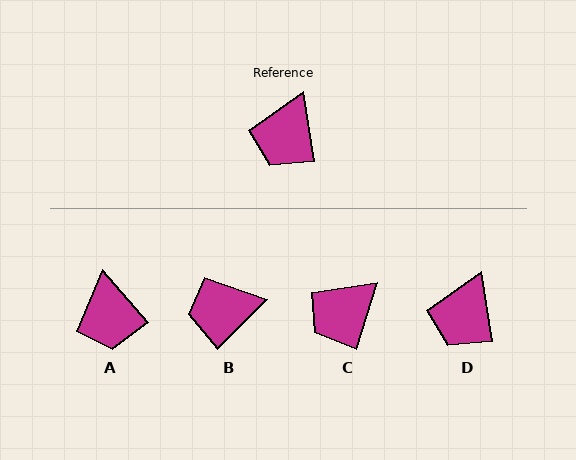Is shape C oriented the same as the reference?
No, it is off by about 27 degrees.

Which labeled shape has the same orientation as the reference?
D.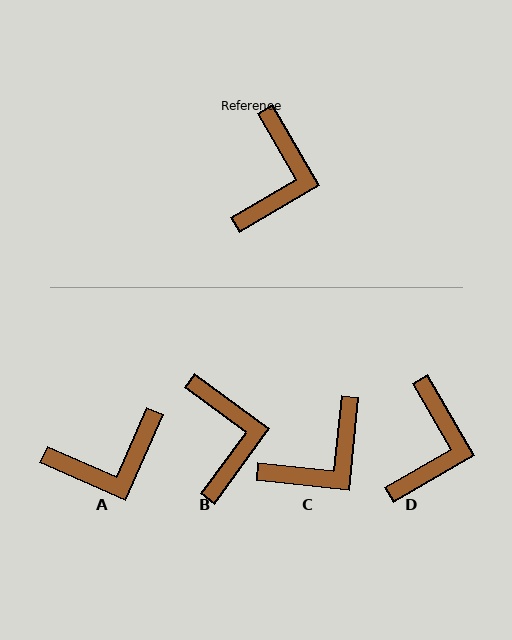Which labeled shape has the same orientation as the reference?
D.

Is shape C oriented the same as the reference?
No, it is off by about 36 degrees.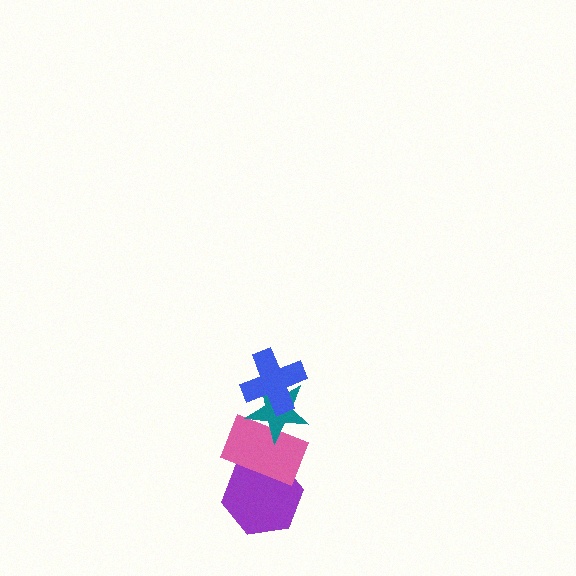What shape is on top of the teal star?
The blue cross is on top of the teal star.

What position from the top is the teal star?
The teal star is 2nd from the top.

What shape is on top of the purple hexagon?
The pink rectangle is on top of the purple hexagon.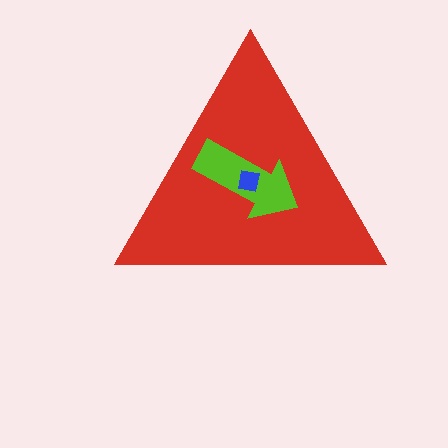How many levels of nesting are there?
3.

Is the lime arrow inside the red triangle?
Yes.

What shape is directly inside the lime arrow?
The blue square.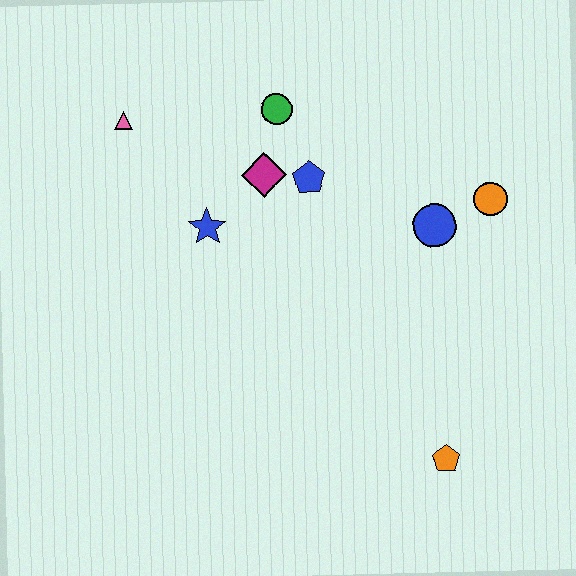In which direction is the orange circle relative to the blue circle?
The orange circle is to the right of the blue circle.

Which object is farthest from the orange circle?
The pink triangle is farthest from the orange circle.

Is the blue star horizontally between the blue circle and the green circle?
No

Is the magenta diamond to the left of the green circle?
Yes